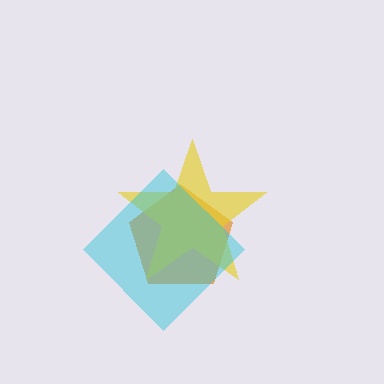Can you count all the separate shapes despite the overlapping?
Yes, there are 3 separate shapes.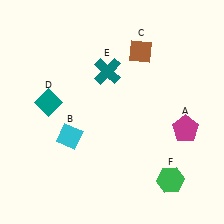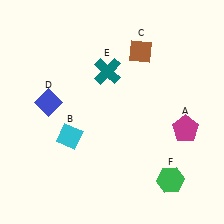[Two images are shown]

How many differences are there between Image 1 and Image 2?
There is 1 difference between the two images.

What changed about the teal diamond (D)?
In Image 1, D is teal. In Image 2, it changed to blue.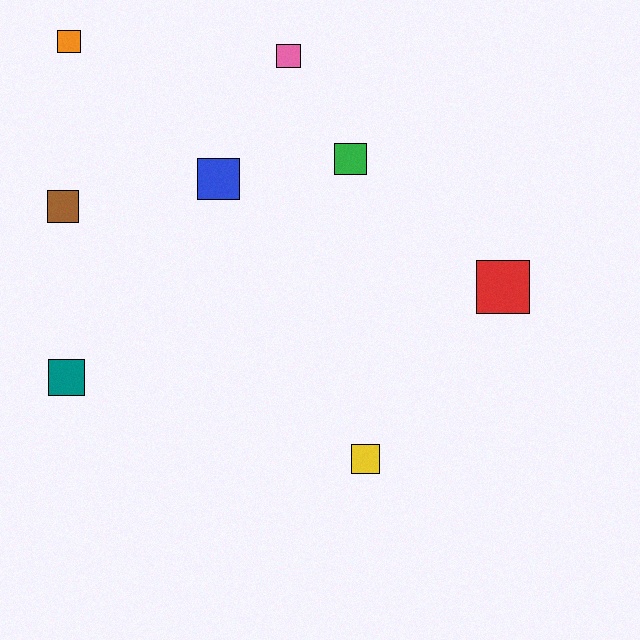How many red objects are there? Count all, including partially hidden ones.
There is 1 red object.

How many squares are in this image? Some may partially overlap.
There are 8 squares.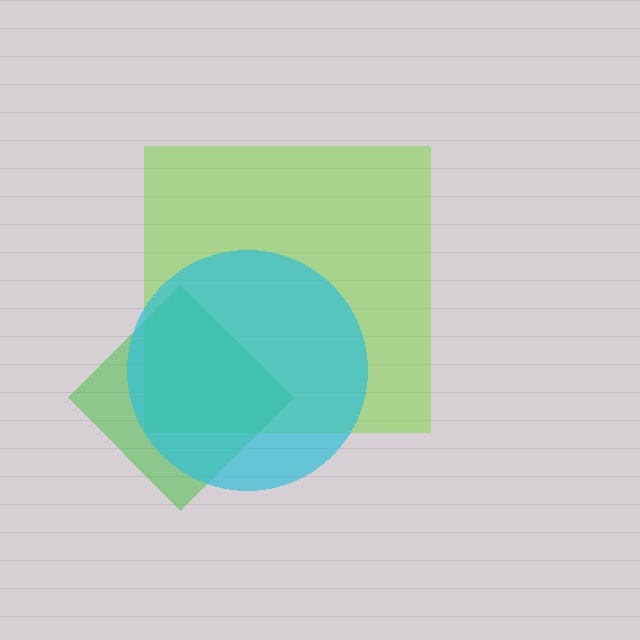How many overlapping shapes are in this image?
There are 3 overlapping shapes in the image.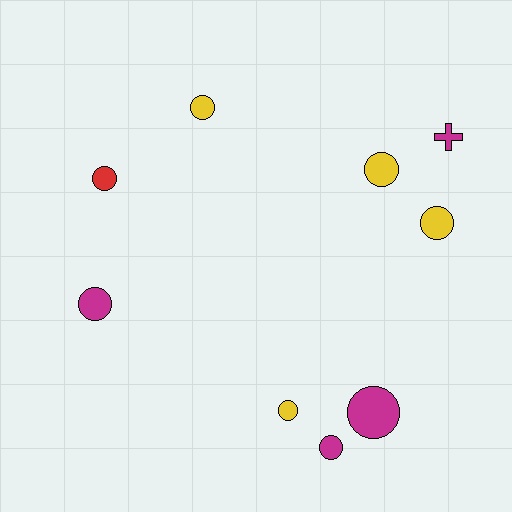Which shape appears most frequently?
Circle, with 8 objects.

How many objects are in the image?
There are 9 objects.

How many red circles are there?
There is 1 red circle.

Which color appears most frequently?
Magenta, with 4 objects.